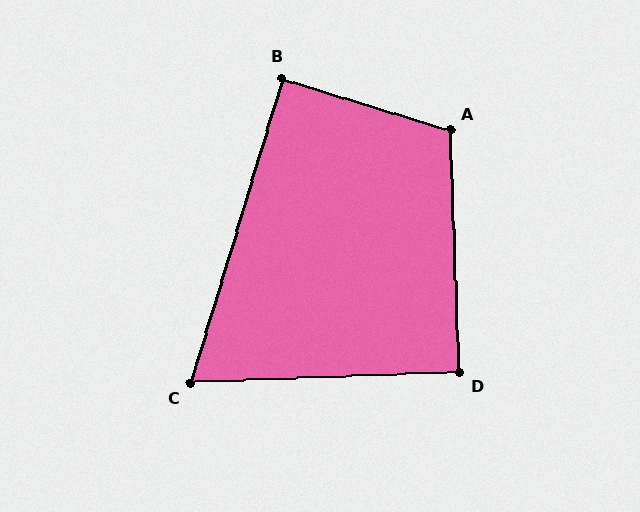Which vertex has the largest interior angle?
A, at approximately 109 degrees.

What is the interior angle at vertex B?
Approximately 90 degrees (approximately right).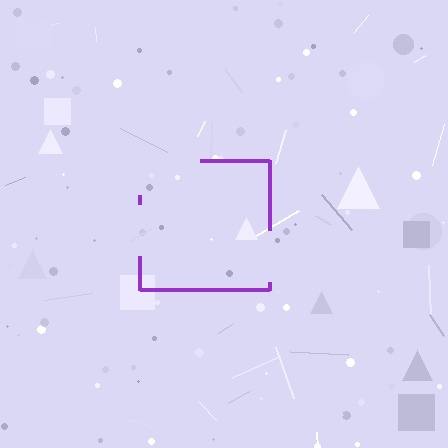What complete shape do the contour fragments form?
The contour fragments form a square.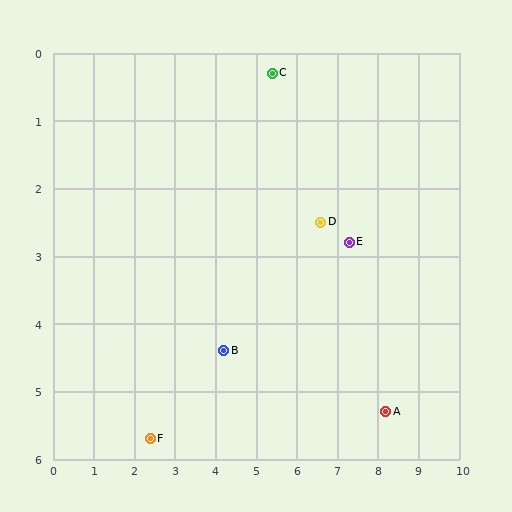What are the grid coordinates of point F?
Point F is at approximately (2.4, 5.7).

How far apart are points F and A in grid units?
Points F and A are about 5.8 grid units apart.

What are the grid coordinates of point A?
Point A is at approximately (8.2, 5.3).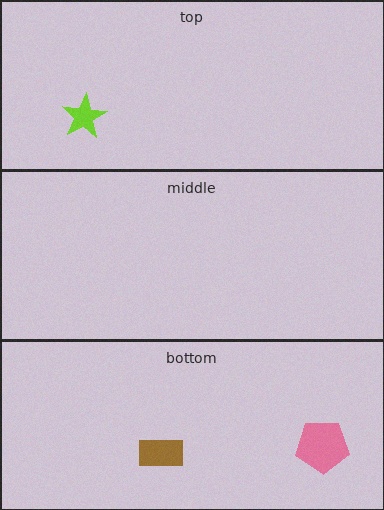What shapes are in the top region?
The lime star.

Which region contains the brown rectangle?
The bottom region.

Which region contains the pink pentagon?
The bottom region.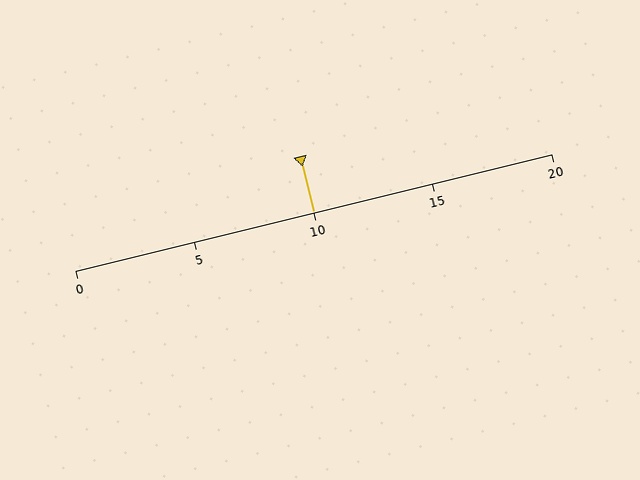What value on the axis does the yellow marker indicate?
The marker indicates approximately 10.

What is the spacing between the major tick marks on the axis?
The major ticks are spaced 5 apart.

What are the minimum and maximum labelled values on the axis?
The axis runs from 0 to 20.